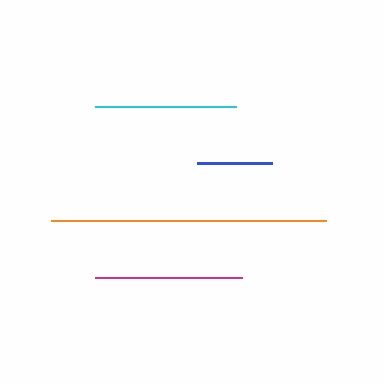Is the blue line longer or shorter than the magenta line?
The magenta line is longer than the blue line.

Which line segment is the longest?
The orange line is the longest at approximately 275 pixels.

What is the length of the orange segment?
The orange segment is approximately 275 pixels long.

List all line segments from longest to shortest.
From longest to shortest: orange, magenta, cyan, blue.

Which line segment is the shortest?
The blue line is the shortest at approximately 75 pixels.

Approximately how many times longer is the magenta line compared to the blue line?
The magenta line is approximately 2.0 times the length of the blue line.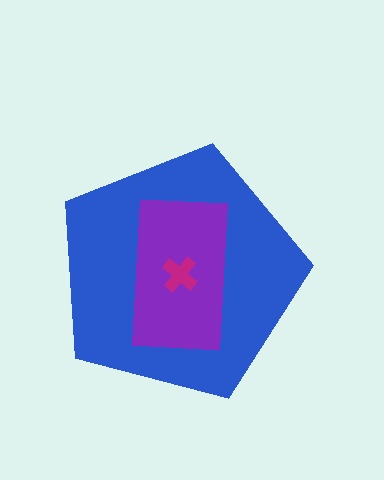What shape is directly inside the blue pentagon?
The purple rectangle.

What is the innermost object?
The magenta cross.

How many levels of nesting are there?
3.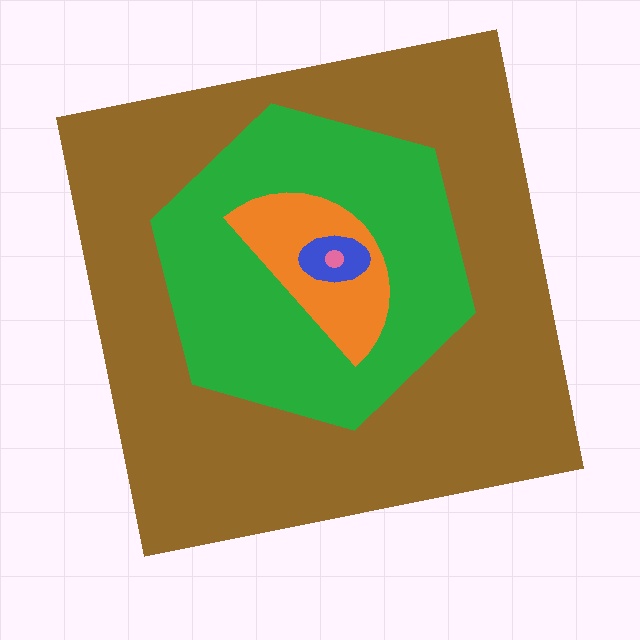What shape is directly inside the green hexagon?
The orange semicircle.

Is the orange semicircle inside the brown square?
Yes.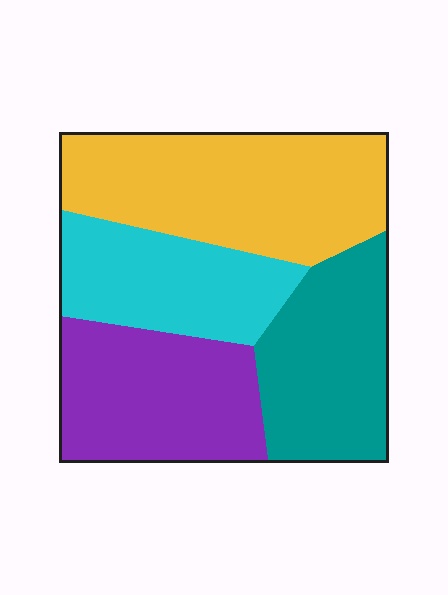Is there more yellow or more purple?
Yellow.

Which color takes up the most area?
Yellow, at roughly 35%.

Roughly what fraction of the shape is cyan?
Cyan takes up about one fifth (1/5) of the shape.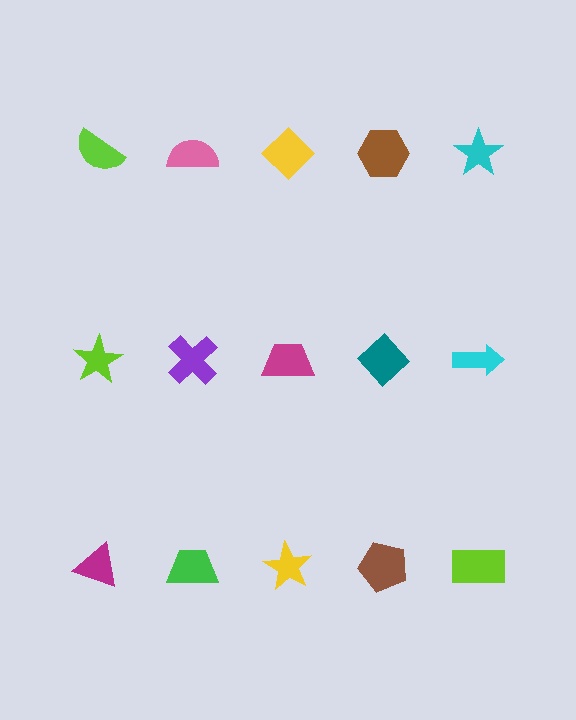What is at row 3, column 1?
A magenta triangle.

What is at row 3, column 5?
A lime rectangle.